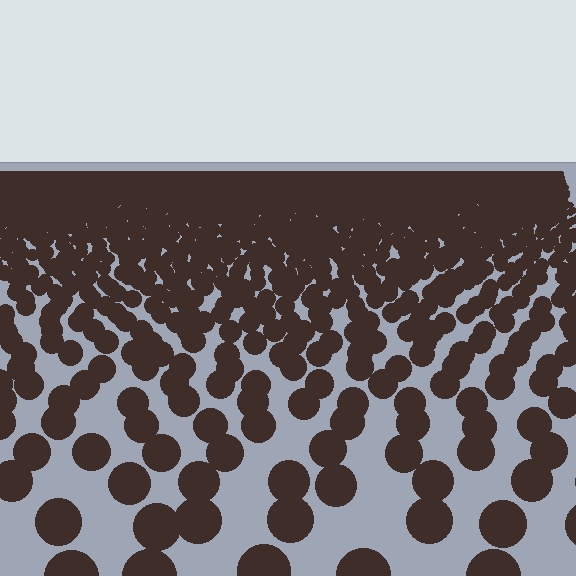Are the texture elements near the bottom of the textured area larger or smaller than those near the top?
Larger. Near the bottom, elements are closer to the viewer and appear at a bigger on-screen size.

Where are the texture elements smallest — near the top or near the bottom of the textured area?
Near the top.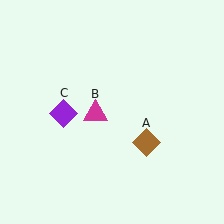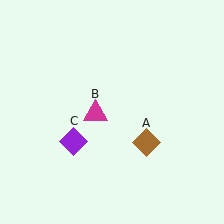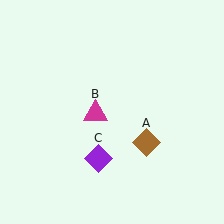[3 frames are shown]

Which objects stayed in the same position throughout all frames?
Brown diamond (object A) and magenta triangle (object B) remained stationary.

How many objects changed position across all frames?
1 object changed position: purple diamond (object C).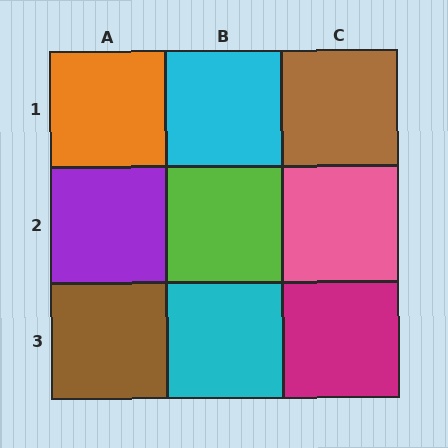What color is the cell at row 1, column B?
Cyan.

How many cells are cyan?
2 cells are cyan.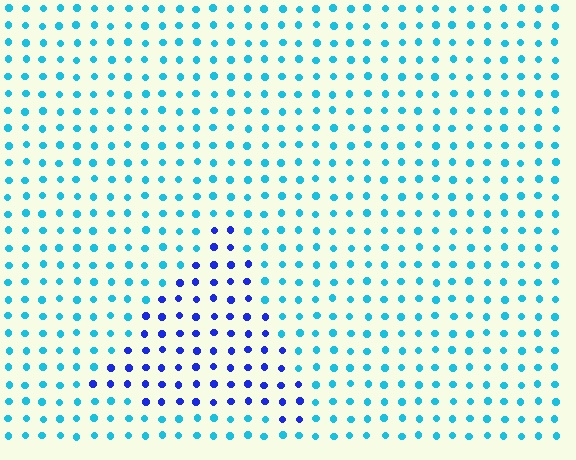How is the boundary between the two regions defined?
The boundary is defined purely by a slight shift in hue (about 47 degrees). Spacing, size, and orientation are identical on both sides.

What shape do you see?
I see a triangle.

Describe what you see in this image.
The image is filled with small cyan elements in a uniform arrangement. A triangle-shaped region is visible where the elements are tinted to a slightly different hue, forming a subtle color boundary.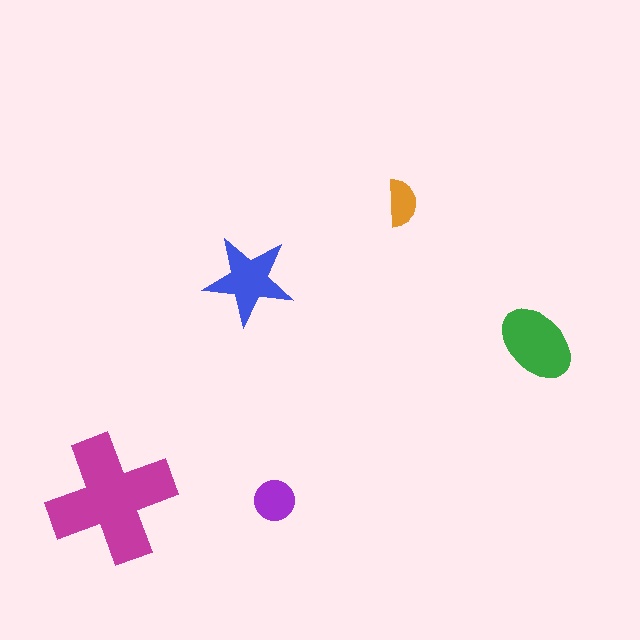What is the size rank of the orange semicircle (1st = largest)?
5th.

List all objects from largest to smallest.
The magenta cross, the green ellipse, the blue star, the purple circle, the orange semicircle.